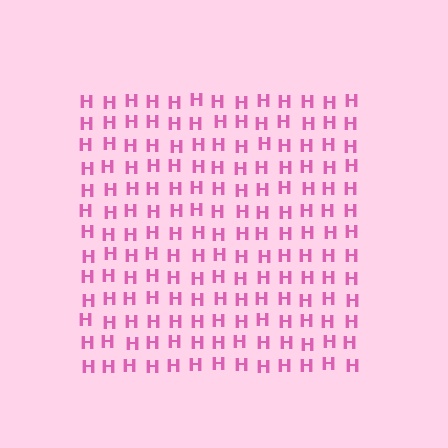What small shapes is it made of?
It is made of small letter H's.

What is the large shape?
The large shape is a square.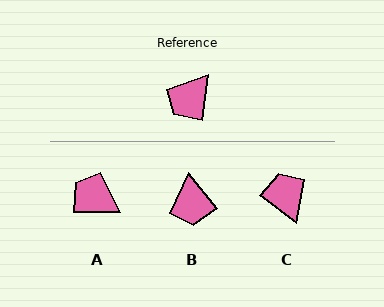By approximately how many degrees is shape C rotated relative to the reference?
Approximately 120 degrees clockwise.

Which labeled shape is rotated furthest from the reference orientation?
C, about 120 degrees away.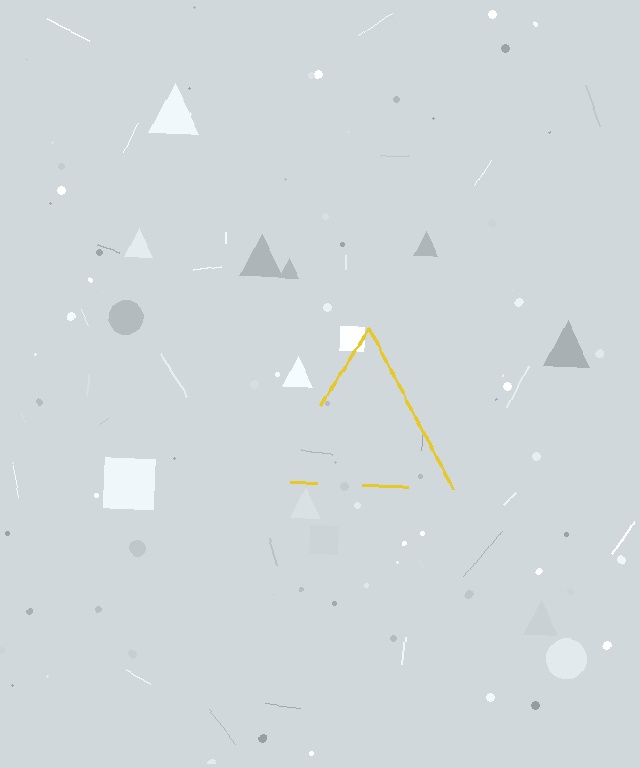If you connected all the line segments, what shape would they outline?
They would outline a triangle.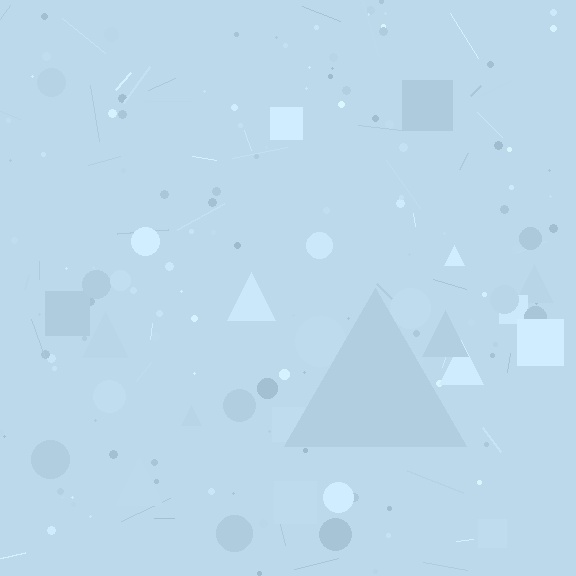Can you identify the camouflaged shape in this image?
The camouflaged shape is a triangle.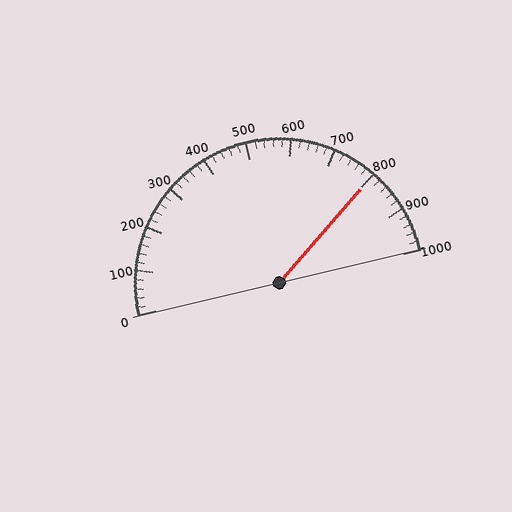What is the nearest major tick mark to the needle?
The nearest major tick mark is 800.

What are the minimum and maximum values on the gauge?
The gauge ranges from 0 to 1000.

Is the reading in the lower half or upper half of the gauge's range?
The reading is in the upper half of the range (0 to 1000).